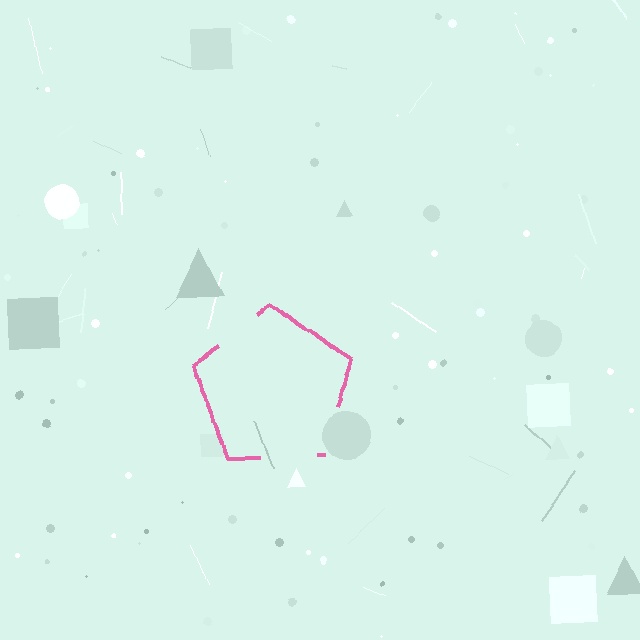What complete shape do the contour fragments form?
The contour fragments form a pentagon.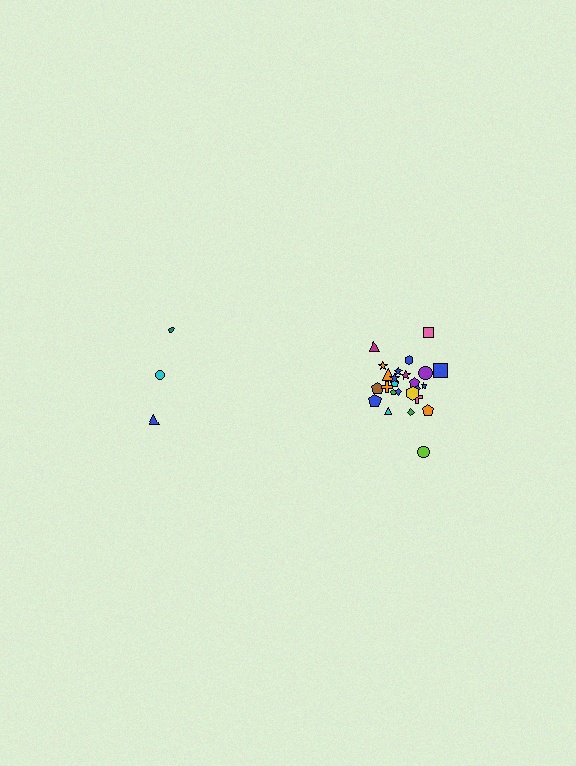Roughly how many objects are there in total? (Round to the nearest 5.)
Roughly 30 objects in total.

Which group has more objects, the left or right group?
The right group.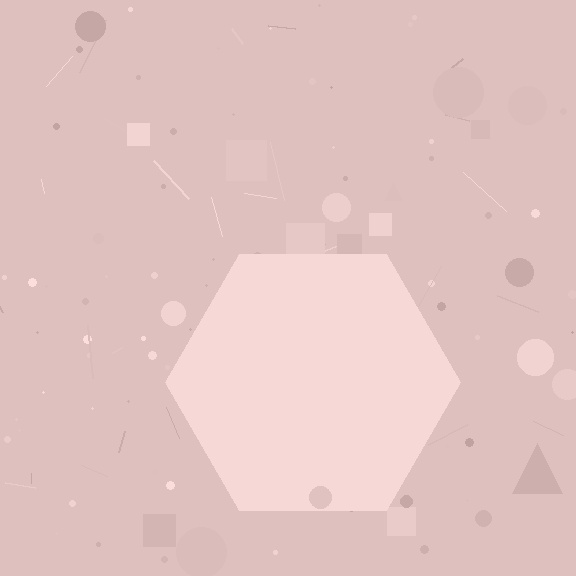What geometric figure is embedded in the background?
A hexagon is embedded in the background.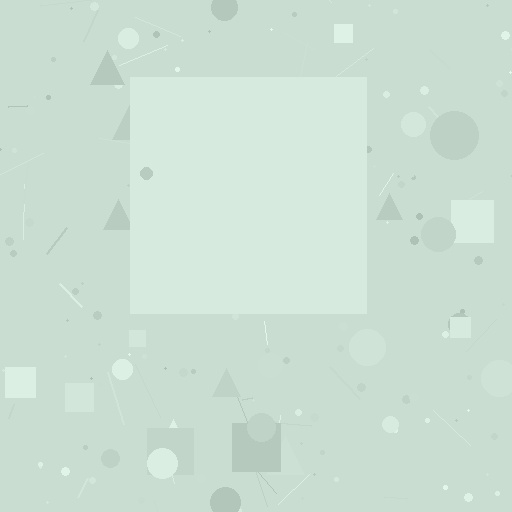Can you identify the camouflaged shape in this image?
The camouflaged shape is a square.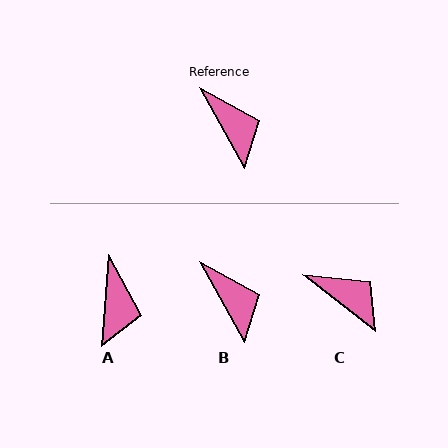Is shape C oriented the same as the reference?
No, it is off by about 23 degrees.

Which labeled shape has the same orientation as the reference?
B.